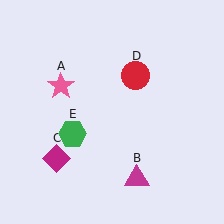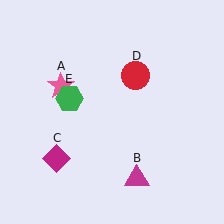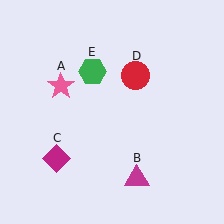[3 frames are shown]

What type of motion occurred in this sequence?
The green hexagon (object E) rotated clockwise around the center of the scene.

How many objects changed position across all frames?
1 object changed position: green hexagon (object E).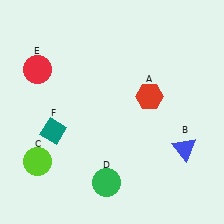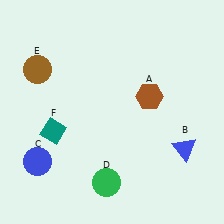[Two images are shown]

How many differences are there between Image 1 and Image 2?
There are 3 differences between the two images.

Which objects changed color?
A changed from red to brown. C changed from lime to blue. E changed from red to brown.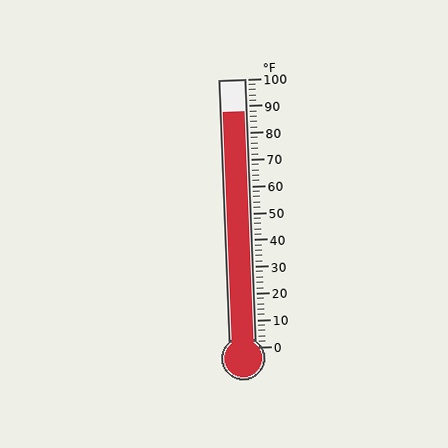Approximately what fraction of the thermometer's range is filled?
The thermometer is filled to approximately 90% of its range.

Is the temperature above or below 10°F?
The temperature is above 10°F.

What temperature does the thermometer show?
The thermometer shows approximately 88°F.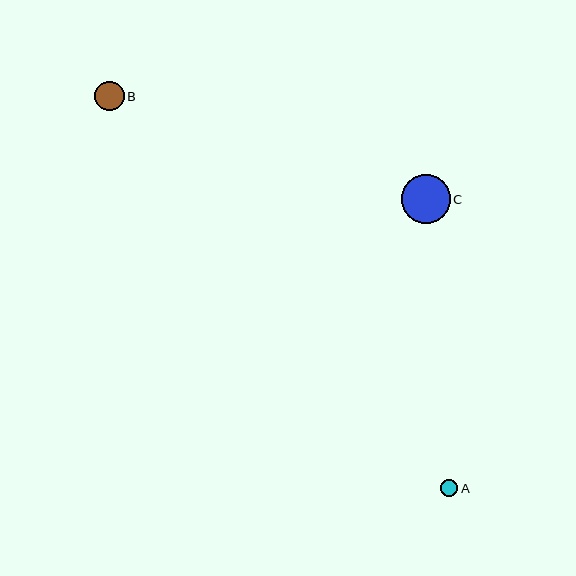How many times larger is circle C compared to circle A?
Circle C is approximately 2.9 times the size of circle A.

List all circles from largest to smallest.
From largest to smallest: C, B, A.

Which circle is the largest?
Circle C is the largest with a size of approximately 49 pixels.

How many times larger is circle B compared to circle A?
Circle B is approximately 1.7 times the size of circle A.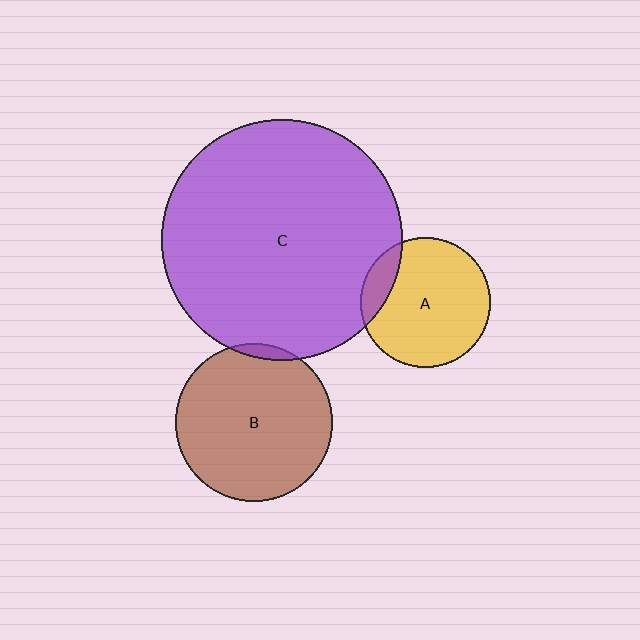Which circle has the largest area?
Circle C (purple).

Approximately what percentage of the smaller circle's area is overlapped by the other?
Approximately 5%.